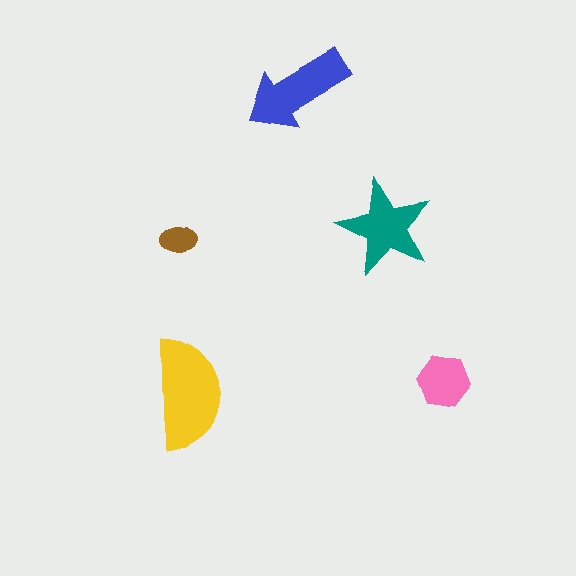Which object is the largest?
The yellow semicircle.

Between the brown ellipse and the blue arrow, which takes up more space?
The blue arrow.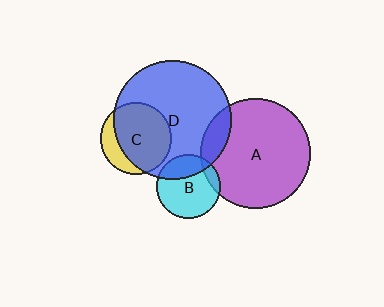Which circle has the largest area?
Circle D (blue).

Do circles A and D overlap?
Yes.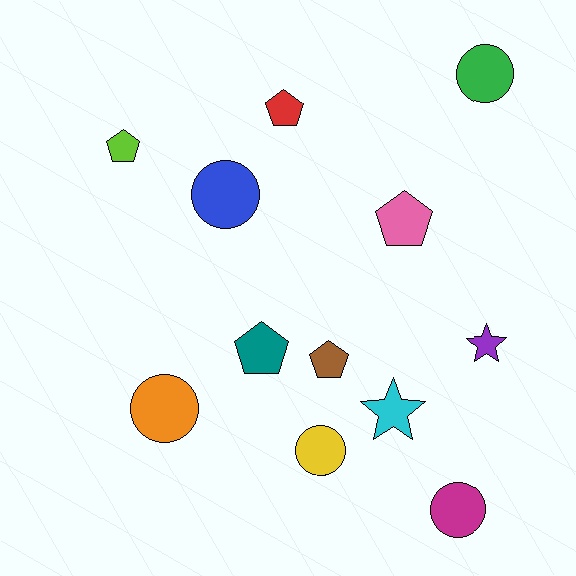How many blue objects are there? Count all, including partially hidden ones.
There is 1 blue object.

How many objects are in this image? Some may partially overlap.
There are 12 objects.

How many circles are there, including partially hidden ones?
There are 5 circles.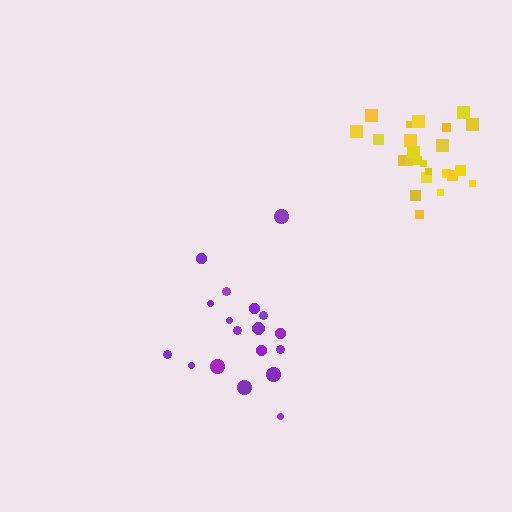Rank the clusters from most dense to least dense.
yellow, purple.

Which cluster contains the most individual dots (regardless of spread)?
Yellow (24).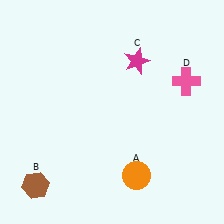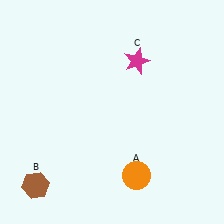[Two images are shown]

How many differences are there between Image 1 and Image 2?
There is 1 difference between the two images.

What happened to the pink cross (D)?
The pink cross (D) was removed in Image 2. It was in the top-right area of Image 1.